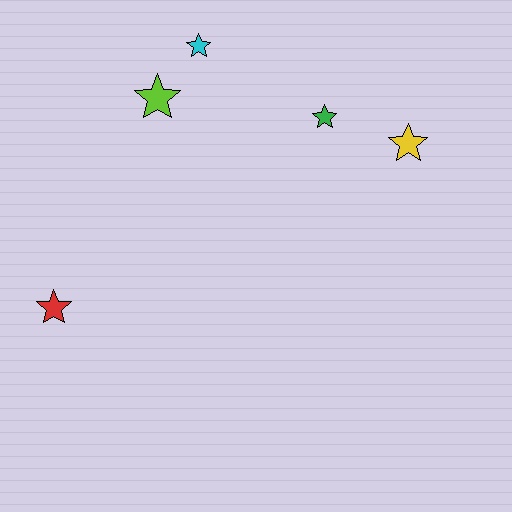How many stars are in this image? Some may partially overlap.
There are 5 stars.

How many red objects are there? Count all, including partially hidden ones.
There is 1 red object.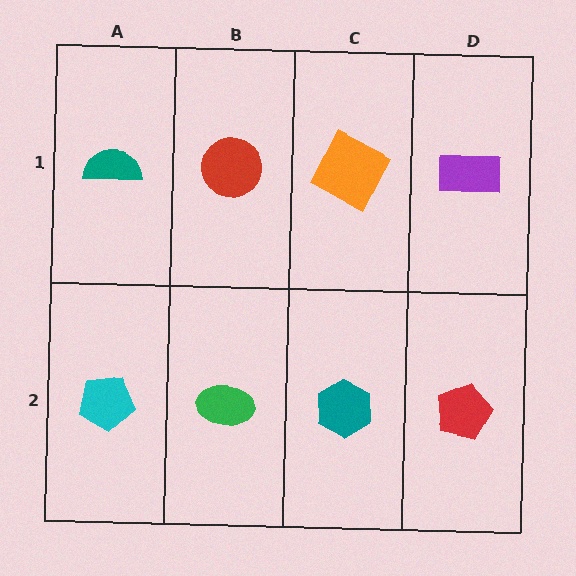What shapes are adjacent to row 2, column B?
A red circle (row 1, column B), a cyan pentagon (row 2, column A), a teal hexagon (row 2, column C).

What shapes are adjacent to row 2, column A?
A teal semicircle (row 1, column A), a green ellipse (row 2, column B).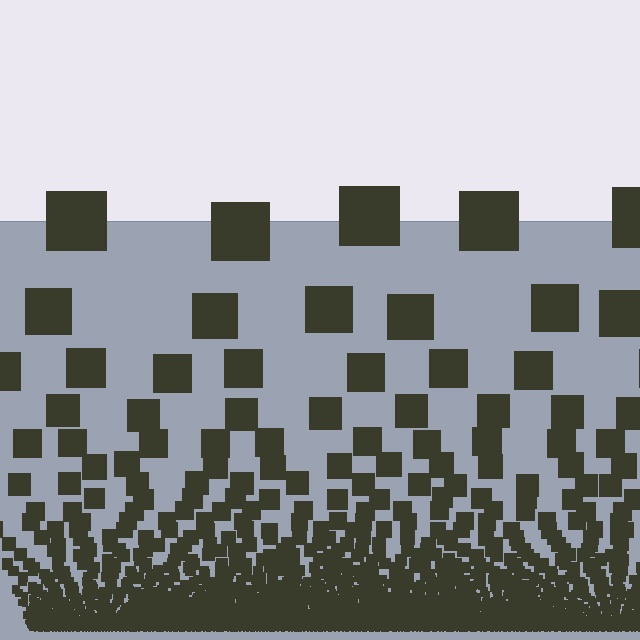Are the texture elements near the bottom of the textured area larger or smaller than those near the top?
Smaller. The gradient is inverted — elements near the bottom are smaller and denser.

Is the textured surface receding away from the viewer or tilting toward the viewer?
The surface appears to tilt toward the viewer. Texture elements get larger and sparser toward the top.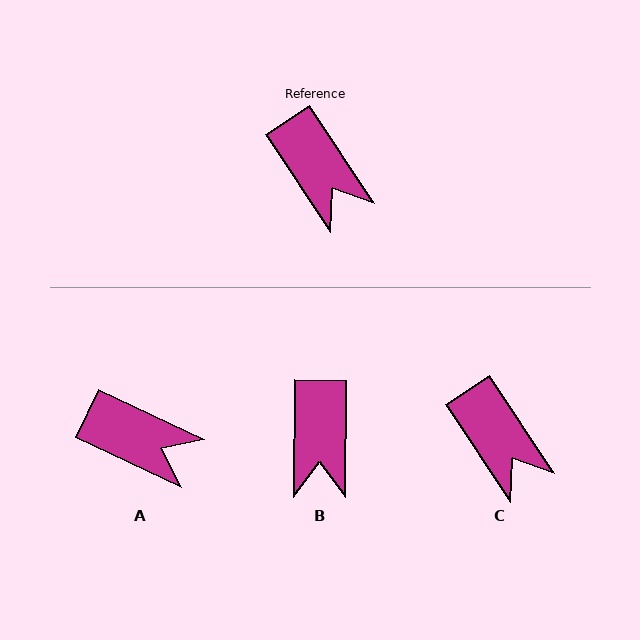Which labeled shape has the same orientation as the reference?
C.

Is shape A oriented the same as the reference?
No, it is off by about 32 degrees.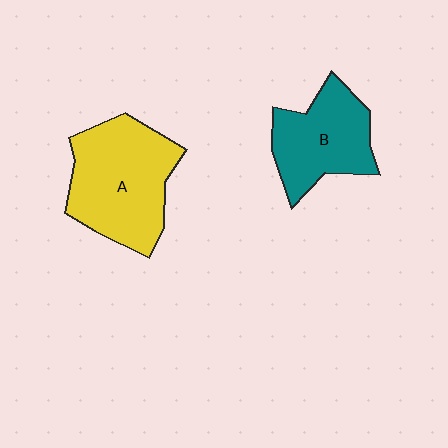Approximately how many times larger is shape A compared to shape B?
Approximately 1.4 times.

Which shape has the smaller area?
Shape B (teal).